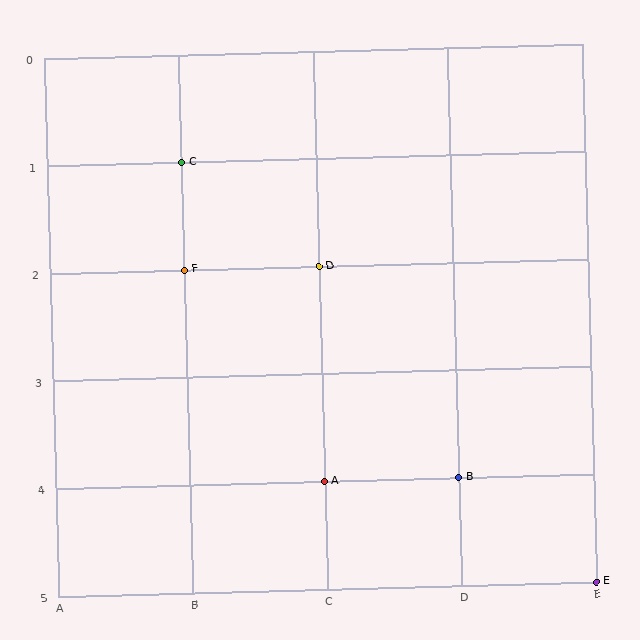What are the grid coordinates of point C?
Point C is at grid coordinates (B, 1).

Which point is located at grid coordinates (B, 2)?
Point F is at (B, 2).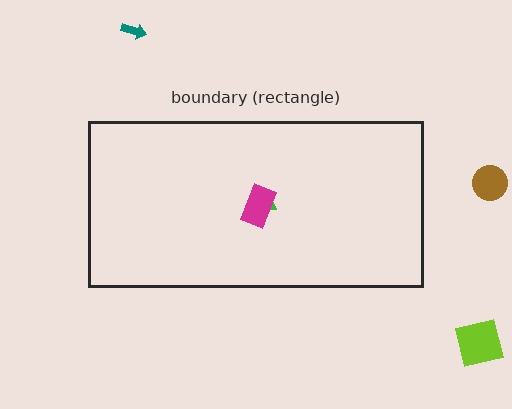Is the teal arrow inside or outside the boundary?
Outside.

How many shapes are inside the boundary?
2 inside, 3 outside.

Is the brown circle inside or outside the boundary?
Outside.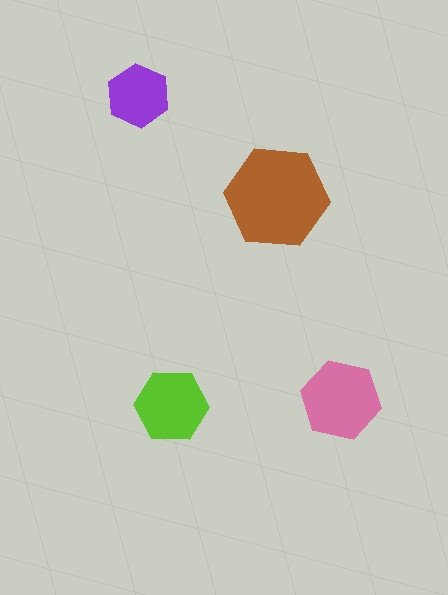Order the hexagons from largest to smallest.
the brown one, the pink one, the lime one, the purple one.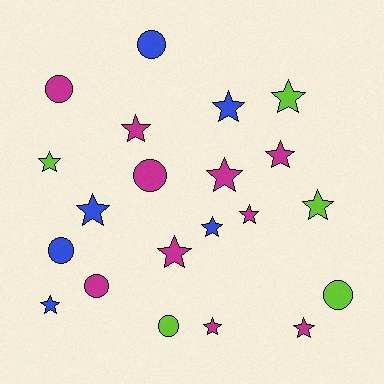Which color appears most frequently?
Magenta, with 10 objects.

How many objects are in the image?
There are 21 objects.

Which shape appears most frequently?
Star, with 14 objects.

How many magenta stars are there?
There are 7 magenta stars.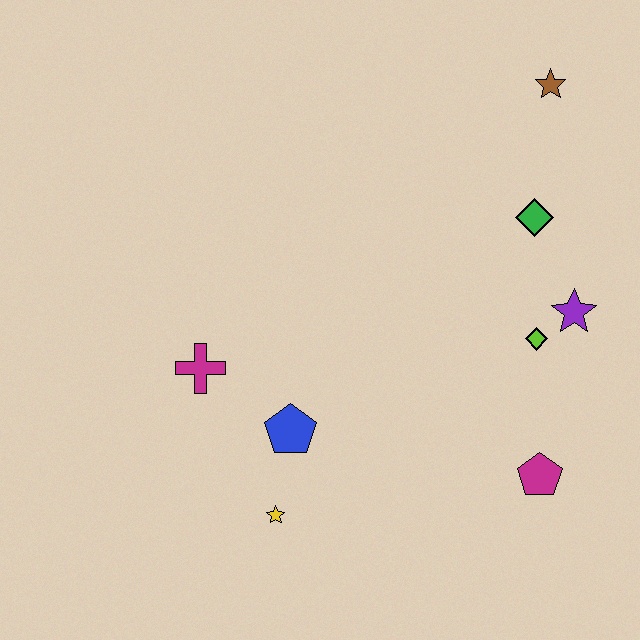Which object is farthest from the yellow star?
The brown star is farthest from the yellow star.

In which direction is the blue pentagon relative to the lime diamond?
The blue pentagon is to the left of the lime diamond.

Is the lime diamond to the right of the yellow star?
Yes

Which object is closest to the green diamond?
The purple star is closest to the green diamond.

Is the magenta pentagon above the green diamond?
No